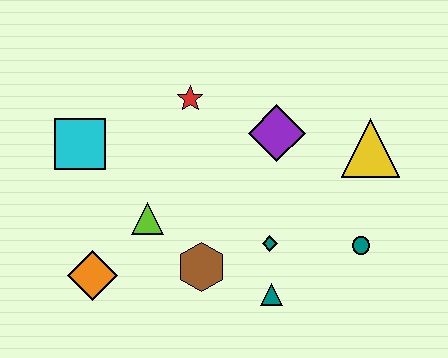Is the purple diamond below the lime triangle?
No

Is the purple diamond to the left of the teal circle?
Yes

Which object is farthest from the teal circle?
The cyan square is farthest from the teal circle.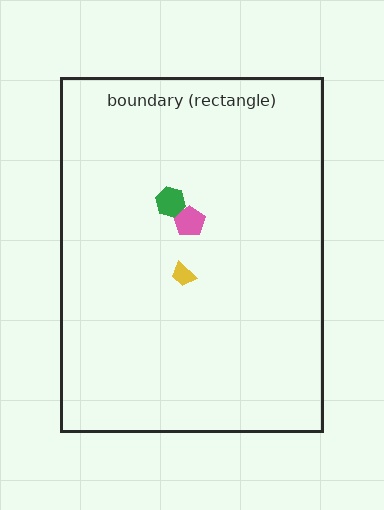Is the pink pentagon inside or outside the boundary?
Inside.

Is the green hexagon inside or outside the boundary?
Inside.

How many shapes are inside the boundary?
3 inside, 0 outside.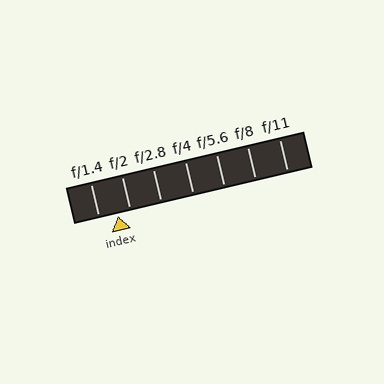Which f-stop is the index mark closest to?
The index mark is closest to f/2.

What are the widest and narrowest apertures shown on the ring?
The widest aperture shown is f/1.4 and the narrowest is f/11.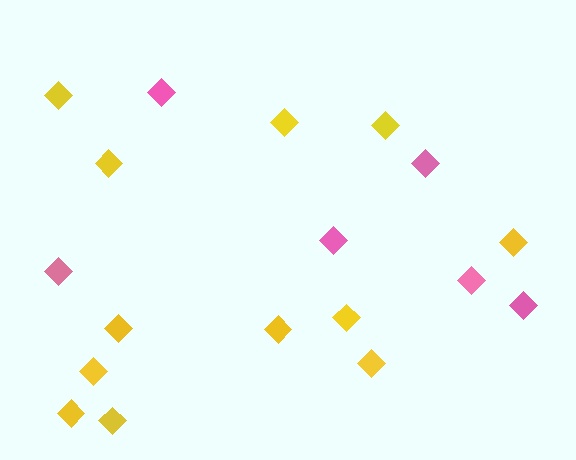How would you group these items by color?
There are 2 groups: one group of pink diamonds (6) and one group of yellow diamonds (12).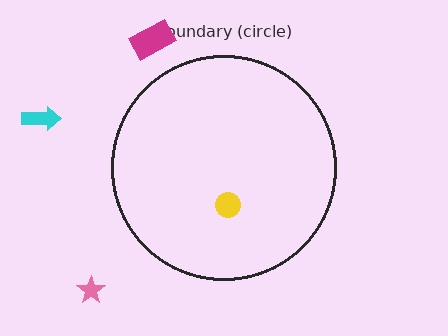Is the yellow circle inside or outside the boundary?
Inside.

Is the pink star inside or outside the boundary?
Outside.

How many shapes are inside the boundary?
1 inside, 3 outside.